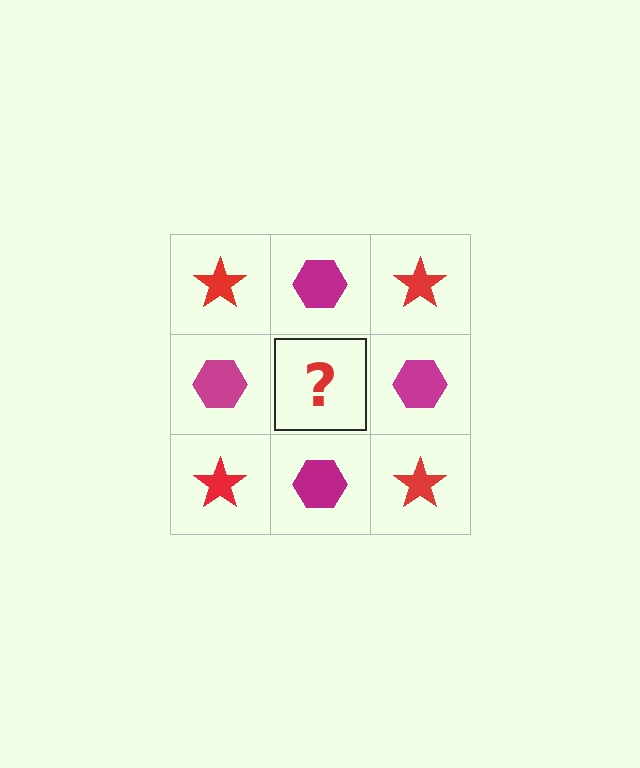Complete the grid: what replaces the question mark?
The question mark should be replaced with a red star.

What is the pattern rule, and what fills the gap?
The rule is that it alternates red star and magenta hexagon in a checkerboard pattern. The gap should be filled with a red star.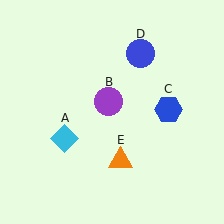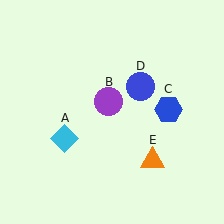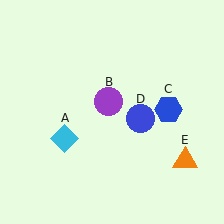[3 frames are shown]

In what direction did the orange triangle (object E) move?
The orange triangle (object E) moved right.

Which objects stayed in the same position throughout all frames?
Cyan diamond (object A) and purple circle (object B) and blue hexagon (object C) remained stationary.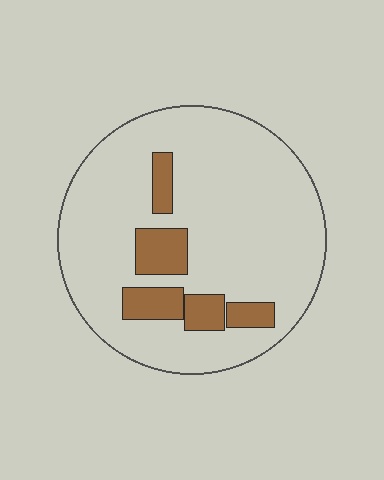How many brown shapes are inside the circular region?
5.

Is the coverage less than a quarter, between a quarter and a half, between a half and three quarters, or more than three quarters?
Less than a quarter.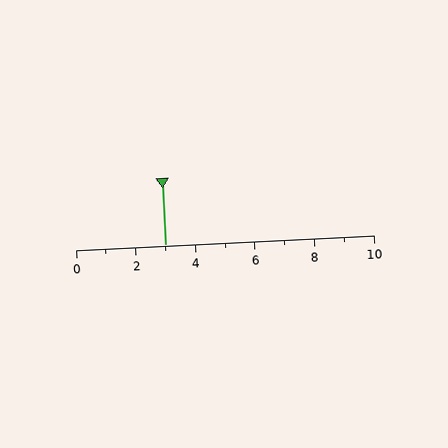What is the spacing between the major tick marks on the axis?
The major ticks are spaced 2 apart.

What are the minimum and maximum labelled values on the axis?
The axis runs from 0 to 10.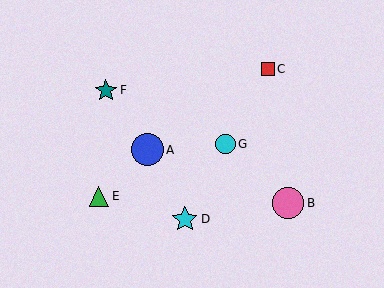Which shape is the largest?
The blue circle (labeled A) is the largest.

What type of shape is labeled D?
Shape D is a cyan star.